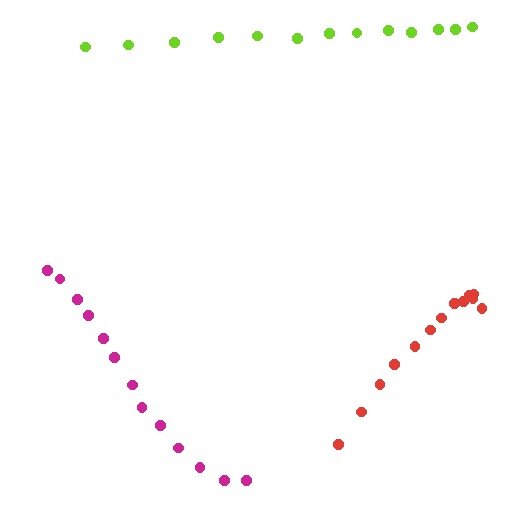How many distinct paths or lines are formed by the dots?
There are 3 distinct paths.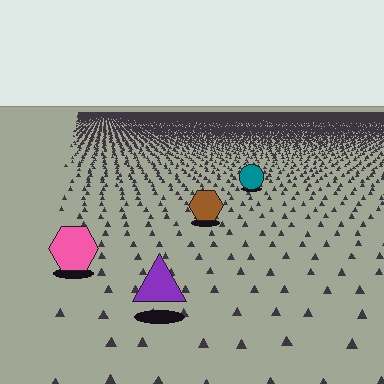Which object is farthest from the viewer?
The teal circle is farthest from the viewer. It appears smaller and the ground texture around it is denser.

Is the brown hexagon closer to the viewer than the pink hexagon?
No. The pink hexagon is closer — you can tell from the texture gradient: the ground texture is coarser near it.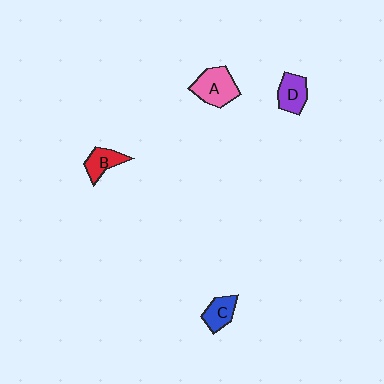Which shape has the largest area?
Shape A (pink).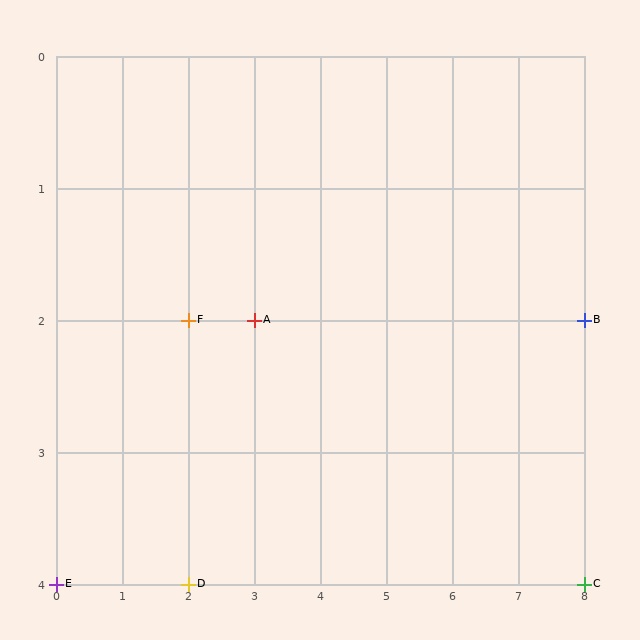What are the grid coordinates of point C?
Point C is at grid coordinates (8, 4).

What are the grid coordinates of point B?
Point B is at grid coordinates (8, 2).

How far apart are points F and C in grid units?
Points F and C are 6 columns and 2 rows apart (about 6.3 grid units diagonally).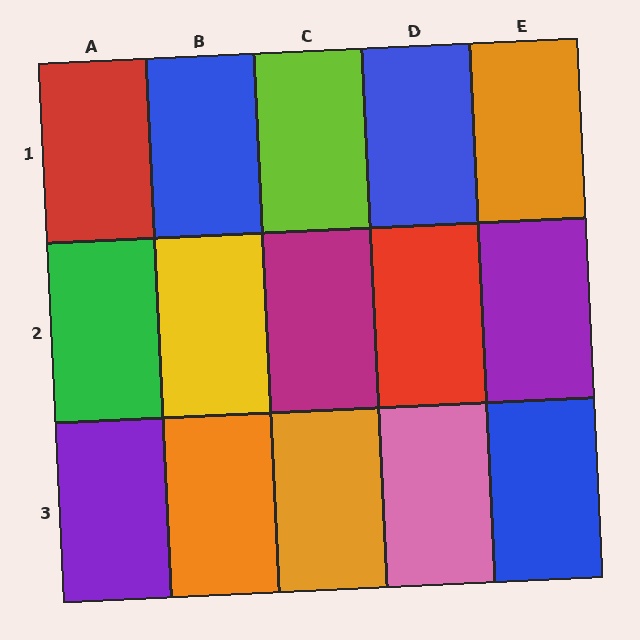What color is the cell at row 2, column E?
Purple.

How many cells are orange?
3 cells are orange.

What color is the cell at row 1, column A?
Red.